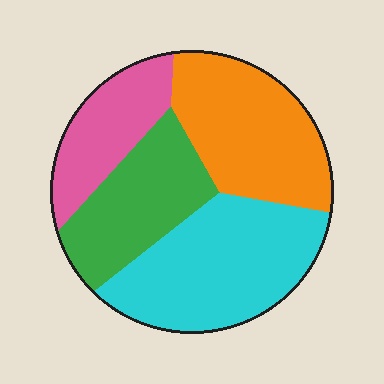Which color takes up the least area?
Pink, at roughly 15%.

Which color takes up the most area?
Cyan, at roughly 35%.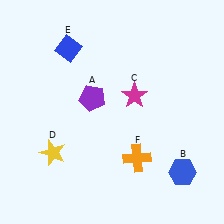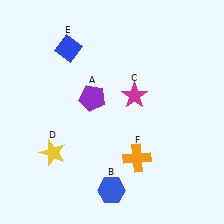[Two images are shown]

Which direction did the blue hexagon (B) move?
The blue hexagon (B) moved left.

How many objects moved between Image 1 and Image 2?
1 object moved between the two images.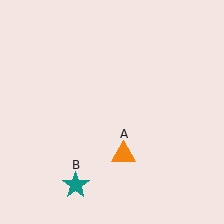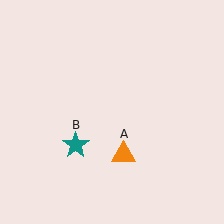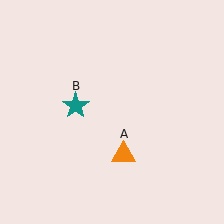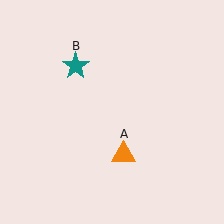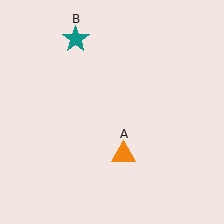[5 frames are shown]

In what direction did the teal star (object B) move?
The teal star (object B) moved up.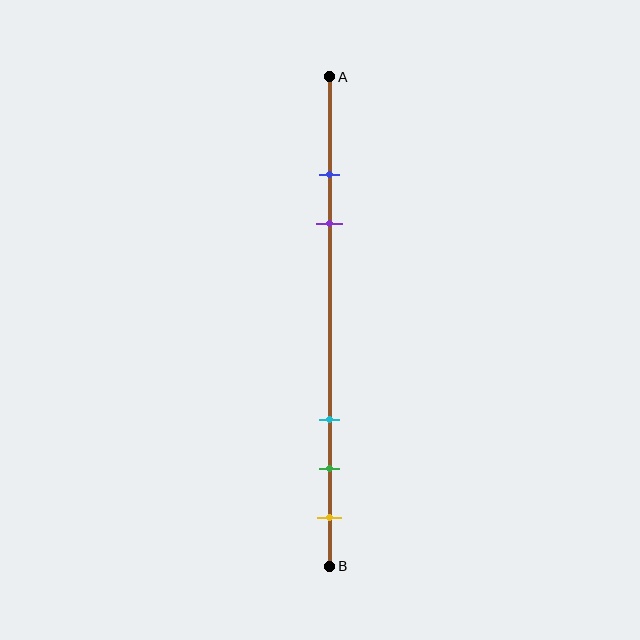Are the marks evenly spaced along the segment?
No, the marks are not evenly spaced.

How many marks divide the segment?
There are 5 marks dividing the segment.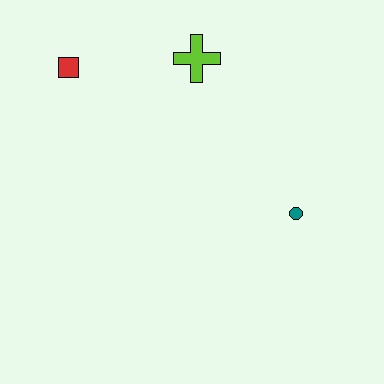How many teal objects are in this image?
There is 1 teal object.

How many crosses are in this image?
There is 1 cross.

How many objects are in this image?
There are 3 objects.